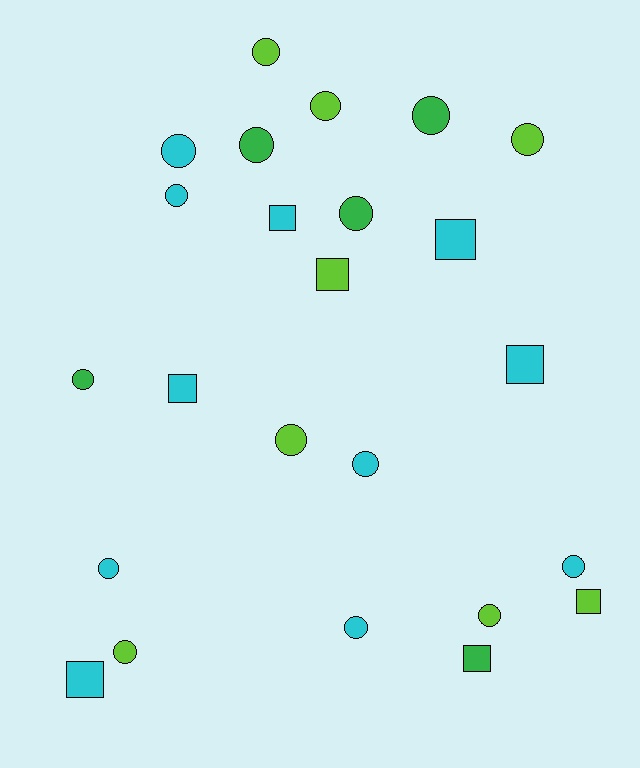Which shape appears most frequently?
Circle, with 16 objects.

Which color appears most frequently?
Cyan, with 11 objects.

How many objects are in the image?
There are 24 objects.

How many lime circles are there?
There are 6 lime circles.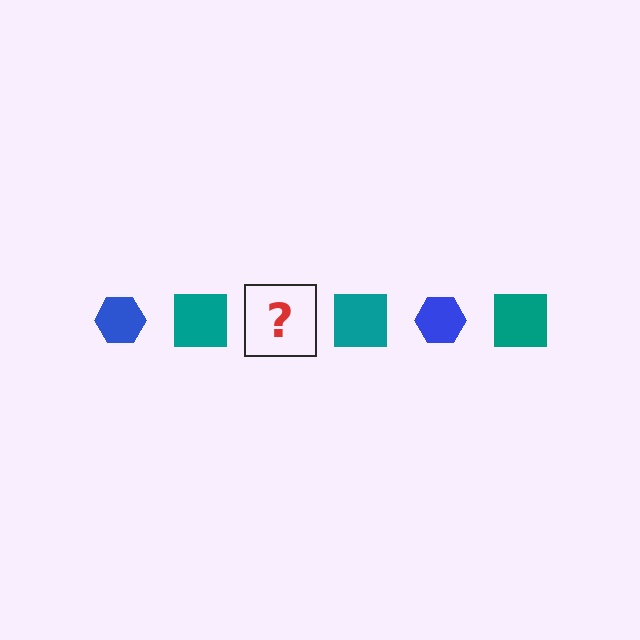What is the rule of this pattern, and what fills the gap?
The rule is that the pattern alternates between blue hexagon and teal square. The gap should be filled with a blue hexagon.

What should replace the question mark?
The question mark should be replaced with a blue hexagon.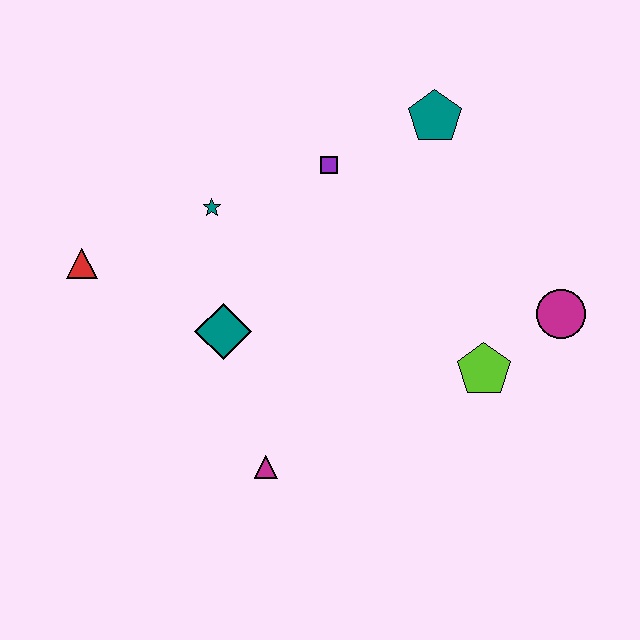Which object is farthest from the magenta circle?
The red triangle is farthest from the magenta circle.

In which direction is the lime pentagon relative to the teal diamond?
The lime pentagon is to the right of the teal diamond.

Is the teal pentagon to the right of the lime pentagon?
No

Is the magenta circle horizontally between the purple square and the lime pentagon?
No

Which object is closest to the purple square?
The teal pentagon is closest to the purple square.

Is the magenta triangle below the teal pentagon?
Yes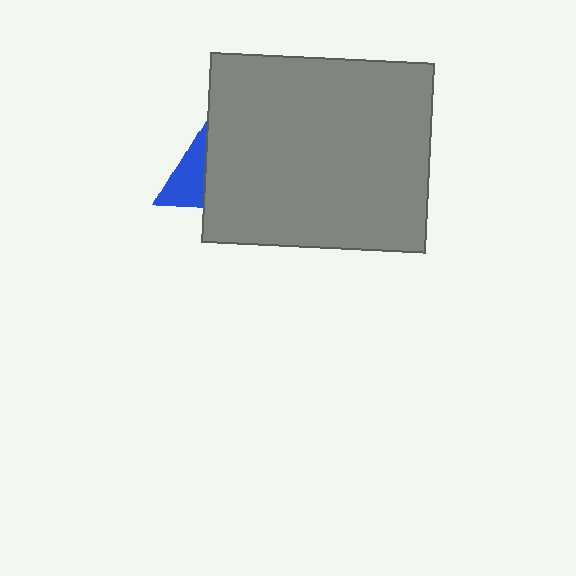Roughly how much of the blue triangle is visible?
A small part of it is visible (roughly 32%).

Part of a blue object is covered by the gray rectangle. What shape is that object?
It is a triangle.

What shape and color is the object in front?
The object in front is a gray rectangle.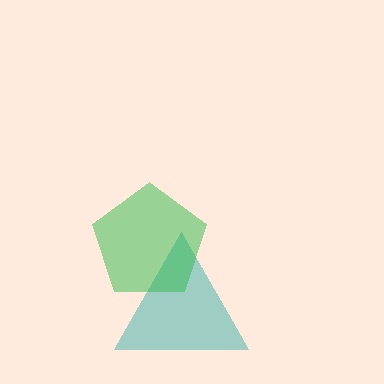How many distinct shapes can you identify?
There are 2 distinct shapes: a teal triangle, a green pentagon.